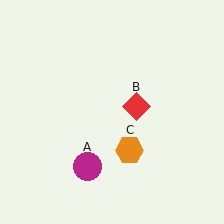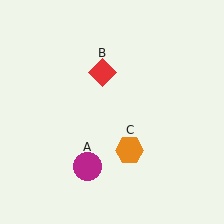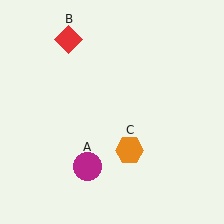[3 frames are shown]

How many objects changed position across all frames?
1 object changed position: red diamond (object B).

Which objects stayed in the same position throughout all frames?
Magenta circle (object A) and orange hexagon (object C) remained stationary.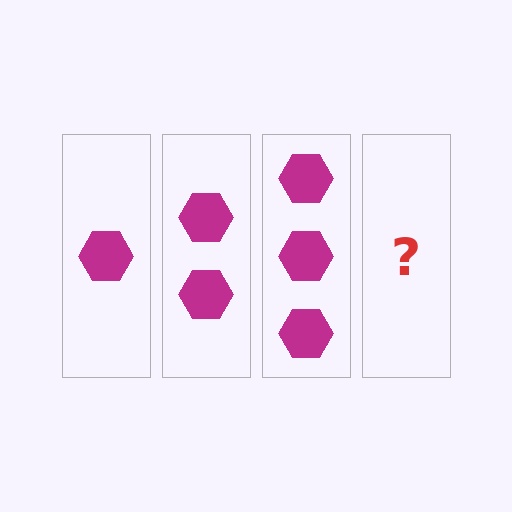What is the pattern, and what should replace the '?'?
The pattern is that each step adds one more hexagon. The '?' should be 4 hexagons.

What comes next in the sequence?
The next element should be 4 hexagons.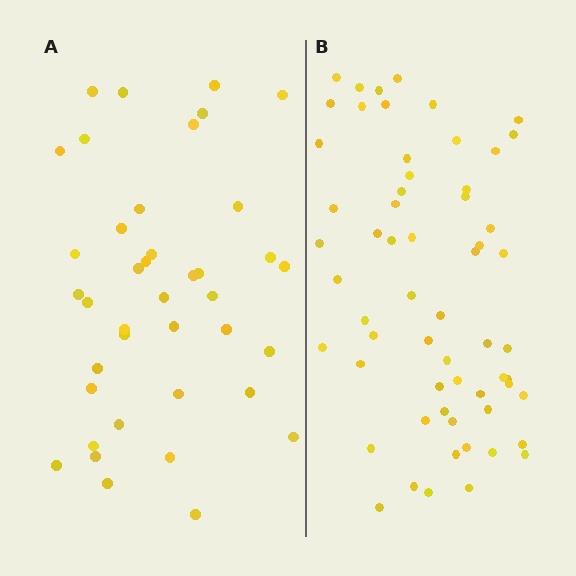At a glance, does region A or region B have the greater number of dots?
Region B (the right region) has more dots.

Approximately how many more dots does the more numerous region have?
Region B has approximately 20 more dots than region A.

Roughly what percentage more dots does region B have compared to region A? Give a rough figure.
About 50% more.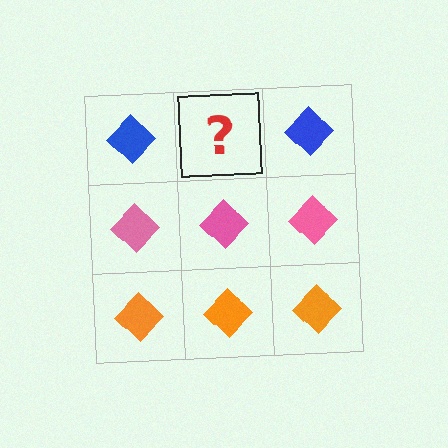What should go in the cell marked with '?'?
The missing cell should contain a blue diamond.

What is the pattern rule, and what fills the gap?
The rule is that each row has a consistent color. The gap should be filled with a blue diamond.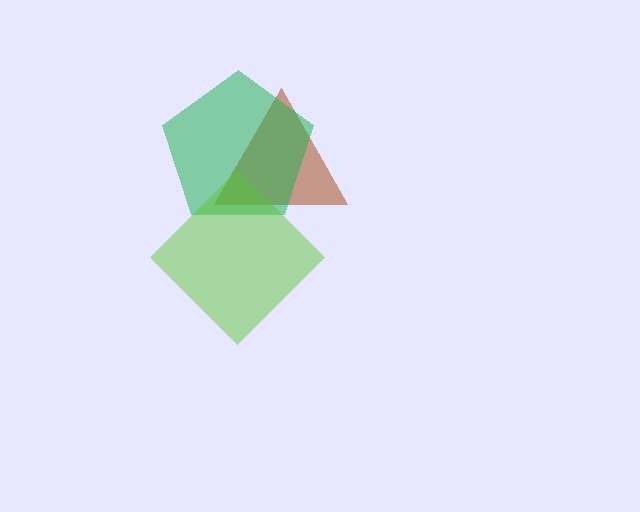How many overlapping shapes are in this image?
There are 3 overlapping shapes in the image.